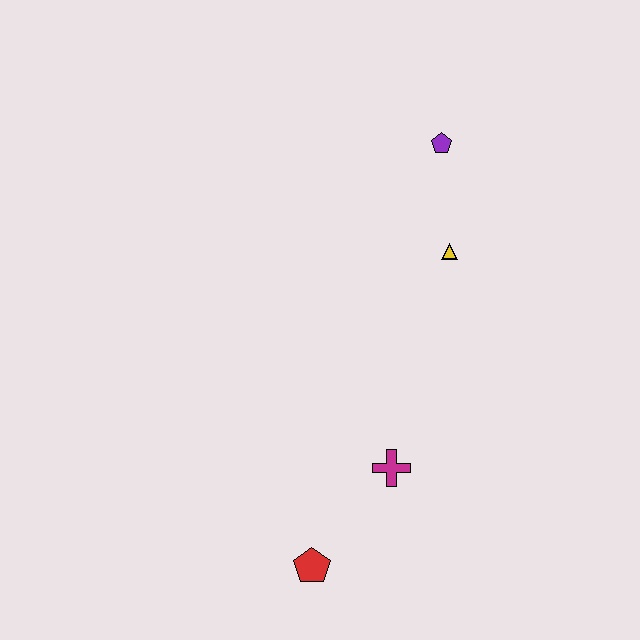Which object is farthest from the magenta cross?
The purple pentagon is farthest from the magenta cross.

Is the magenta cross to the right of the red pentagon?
Yes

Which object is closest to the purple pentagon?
The yellow triangle is closest to the purple pentagon.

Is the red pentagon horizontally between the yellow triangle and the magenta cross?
No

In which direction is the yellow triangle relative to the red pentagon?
The yellow triangle is above the red pentagon.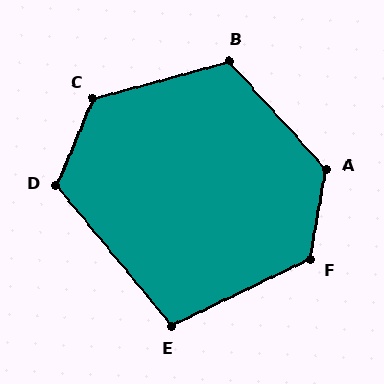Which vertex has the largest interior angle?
C, at approximately 128 degrees.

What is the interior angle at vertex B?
Approximately 116 degrees (obtuse).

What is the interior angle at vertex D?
Approximately 118 degrees (obtuse).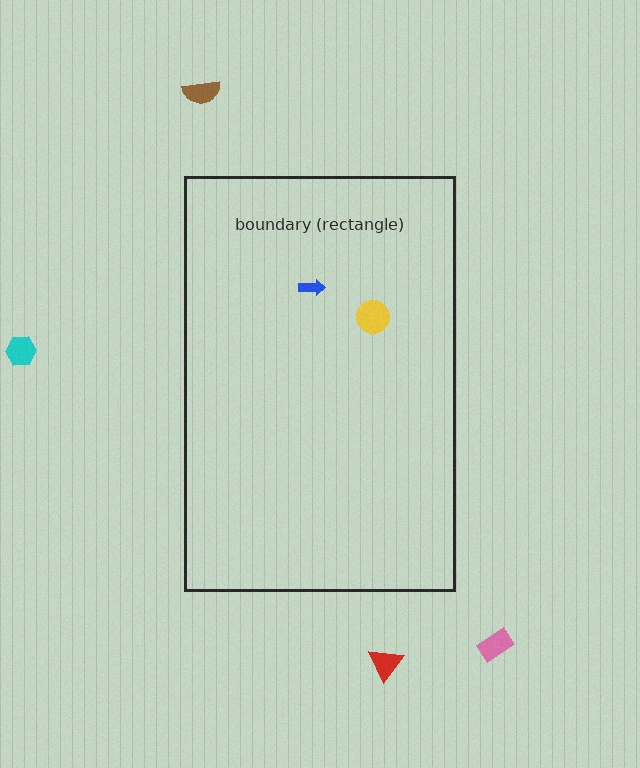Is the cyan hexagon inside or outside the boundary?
Outside.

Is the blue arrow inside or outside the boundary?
Inside.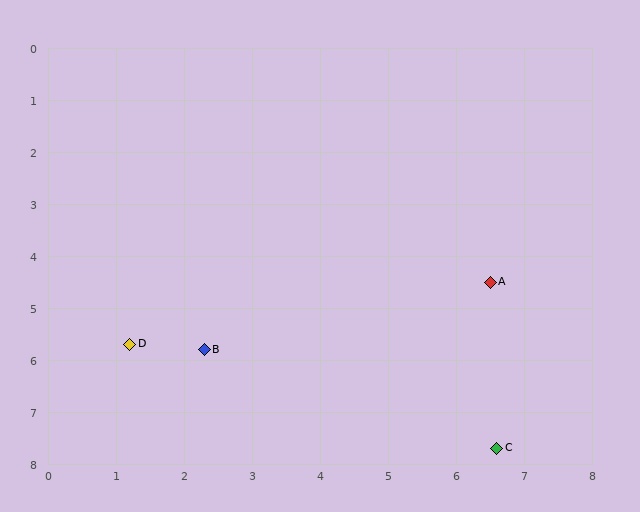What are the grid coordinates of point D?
Point D is at approximately (1.2, 5.7).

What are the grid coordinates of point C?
Point C is at approximately (6.6, 7.7).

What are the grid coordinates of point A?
Point A is at approximately (6.5, 4.5).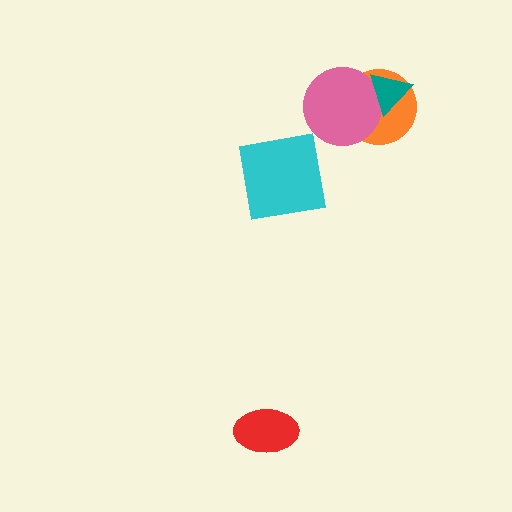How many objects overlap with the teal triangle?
2 objects overlap with the teal triangle.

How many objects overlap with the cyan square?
0 objects overlap with the cyan square.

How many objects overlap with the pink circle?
2 objects overlap with the pink circle.